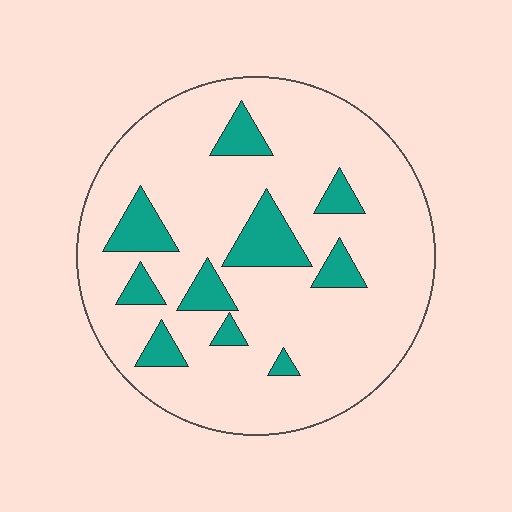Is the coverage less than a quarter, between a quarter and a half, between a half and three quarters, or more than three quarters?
Less than a quarter.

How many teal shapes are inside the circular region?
10.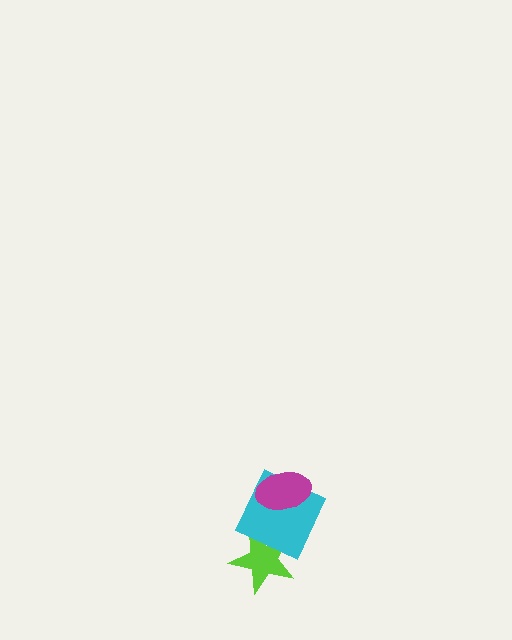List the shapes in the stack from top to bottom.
From top to bottom: the magenta ellipse, the cyan square, the lime star.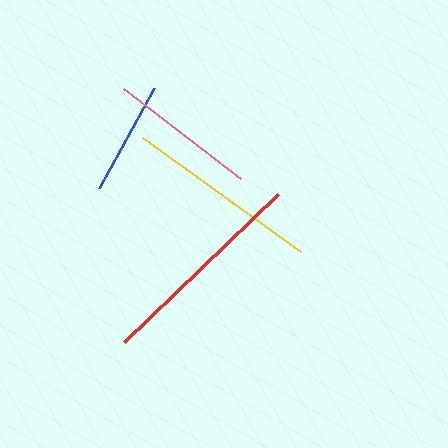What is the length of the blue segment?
The blue segment is approximately 115 pixels long.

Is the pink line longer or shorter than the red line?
The red line is longer than the pink line.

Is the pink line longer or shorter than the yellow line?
The yellow line is longer than the pink line.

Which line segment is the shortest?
The blue line is the shortest at approximately 115 pixels.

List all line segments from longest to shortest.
From longest to shortest: red, yellow, pink, blue.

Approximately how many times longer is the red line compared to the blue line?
The red line is approximately 1.9 times the length of the blue line.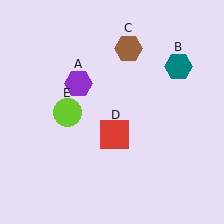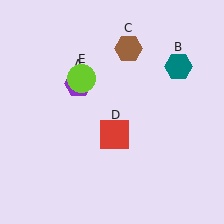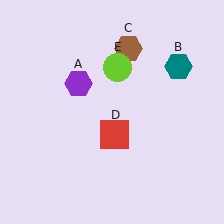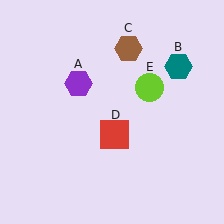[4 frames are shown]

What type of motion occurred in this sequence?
The lime circle (object E) rotated clockwise around the center of the scene.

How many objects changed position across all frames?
1 object changed position: lime circle (object E).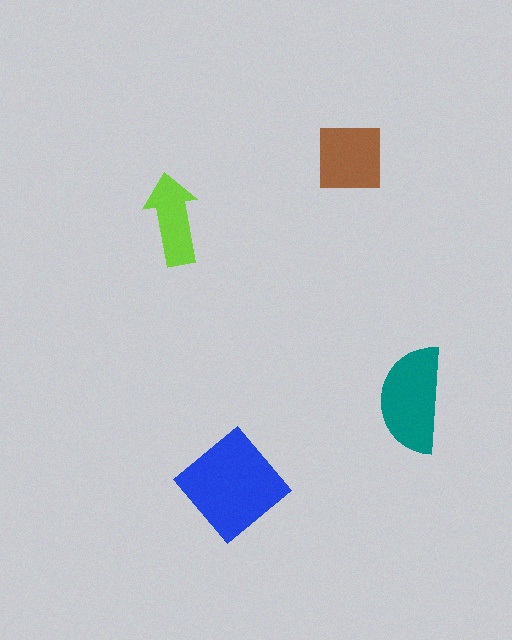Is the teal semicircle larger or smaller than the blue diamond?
Smaller.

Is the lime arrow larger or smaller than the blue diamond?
Smaller.